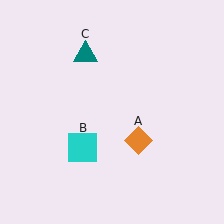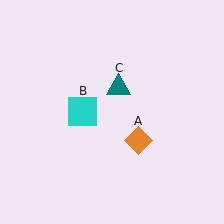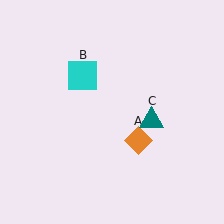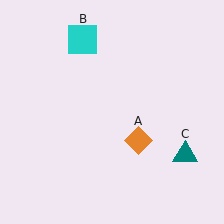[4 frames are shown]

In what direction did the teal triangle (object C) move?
The teal triangle (object C) moved down and to the right.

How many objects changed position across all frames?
2 objects changed position: cyan square (object B), teal triangle (object C).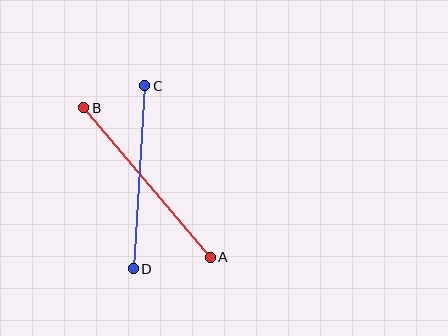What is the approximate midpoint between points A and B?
The midpoint is at approximately (147, 183) pixels.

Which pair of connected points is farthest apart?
Points A and B are farthest apart.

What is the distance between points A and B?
The distance is approximately 196 pixels.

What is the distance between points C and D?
The distance is approximately 183 pixels.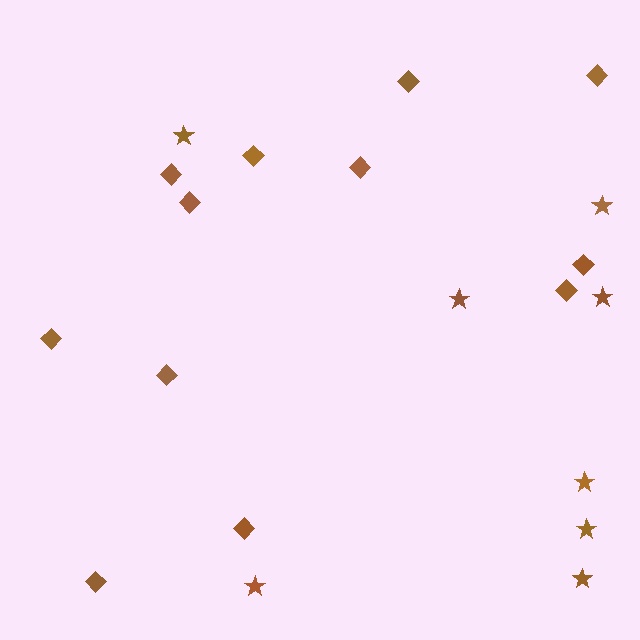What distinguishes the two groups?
There are 2 groups: one group of stars (8) and one group of diamonds (12).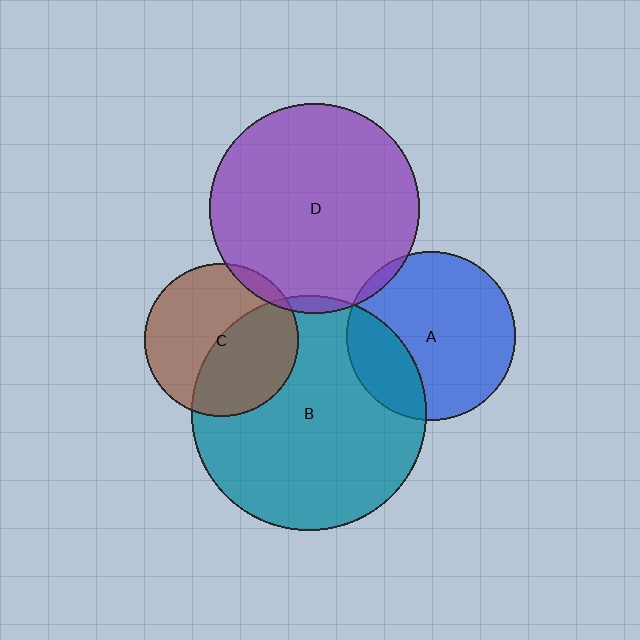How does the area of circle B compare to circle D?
Approximately 1.3 times.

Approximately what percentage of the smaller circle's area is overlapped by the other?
Approximately 5%.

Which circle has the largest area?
Circle B (teal).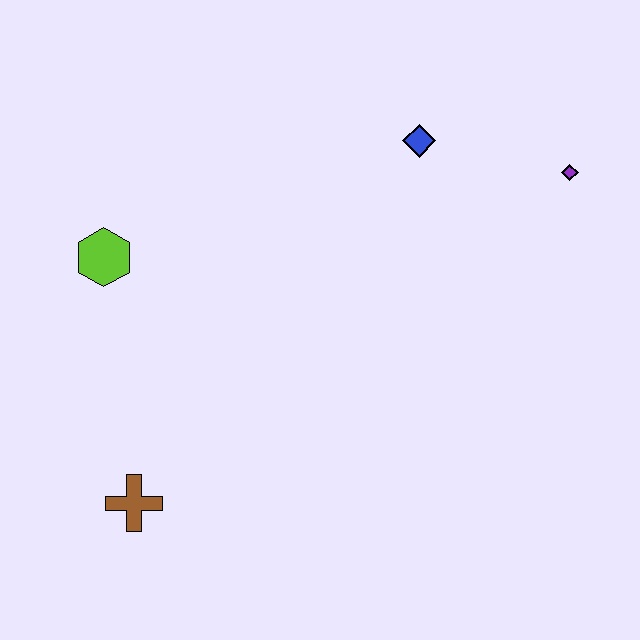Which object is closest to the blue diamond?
The purple diamond is closest to the blue diamond.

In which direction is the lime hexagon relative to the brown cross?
The lime hexagon is above the brown cross.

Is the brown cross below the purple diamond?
Yes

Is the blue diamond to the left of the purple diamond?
Yes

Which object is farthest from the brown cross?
The purple diamond is farthest from the brown cross.